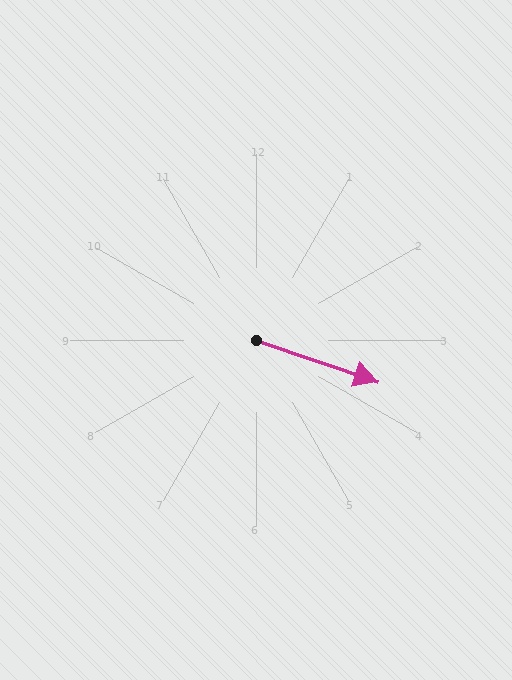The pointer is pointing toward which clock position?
Roughly 4 o'clock.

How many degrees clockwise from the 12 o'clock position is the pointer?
Approximately 109 degrees.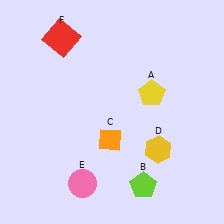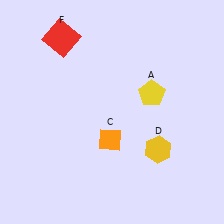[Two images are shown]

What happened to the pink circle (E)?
The pink circle (E) was removed in Image 2. It was in the bottom-left area of Image 1.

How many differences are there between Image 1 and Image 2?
There are 2 differences between the two images.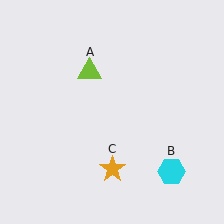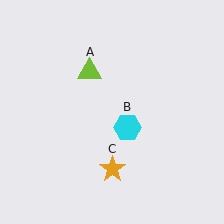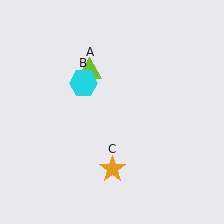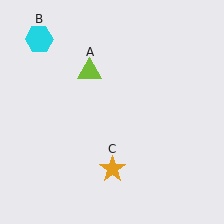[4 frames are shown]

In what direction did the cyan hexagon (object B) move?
The cyan hexagon (object B) moved up and to the left.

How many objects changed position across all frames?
1 object changed position: cyan hexagon (object B).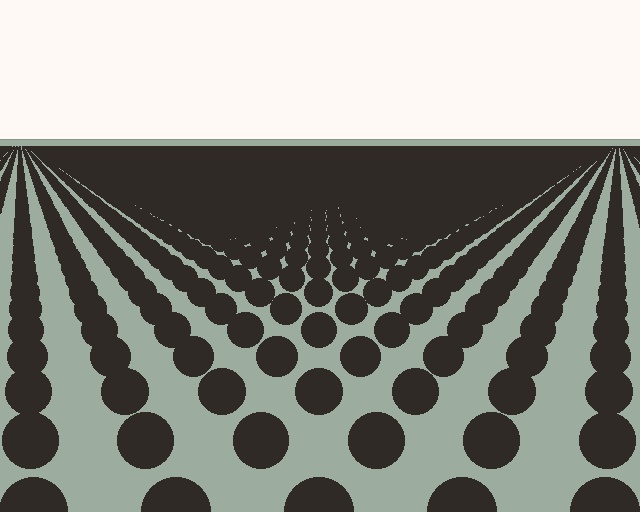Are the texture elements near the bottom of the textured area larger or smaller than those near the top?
Larger. Near the bottom, elements are closer to the viewer and appear at a bigger on-screen size.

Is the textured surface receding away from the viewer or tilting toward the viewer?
The surface is receding away from the viewer. Texture elements get smaller and denser toward the top.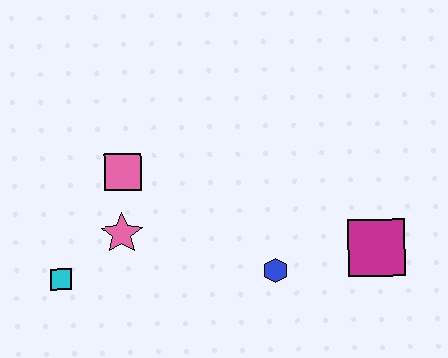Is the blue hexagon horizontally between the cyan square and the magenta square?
Yes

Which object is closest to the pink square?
The pink star is closest to the pink square.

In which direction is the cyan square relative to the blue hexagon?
The cyan square is to the left of the blue hexagon.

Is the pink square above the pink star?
Yes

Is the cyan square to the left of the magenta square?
Yes